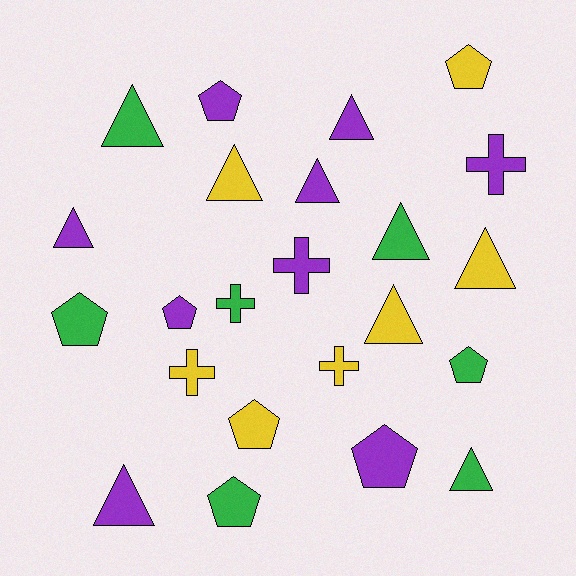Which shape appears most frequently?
Triangle, with 10 objects.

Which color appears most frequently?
Purple, with 9 objects.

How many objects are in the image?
There are 23 objects.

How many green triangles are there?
There are 3 green triangles.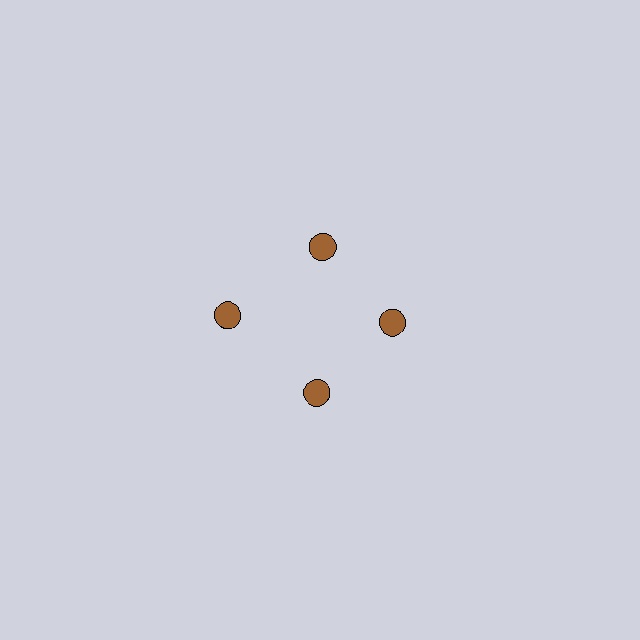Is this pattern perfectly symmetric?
No. The 4 brown circles are arranged in a ring, but one element near the 9 o'clock position is pushed outward from the center, breaking the 4-fold rotational symmetry.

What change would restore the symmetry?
The symmetry would be restored by moving it inward, back onto the ring so that all 4 circles sit at equal angles and equal distance from the center.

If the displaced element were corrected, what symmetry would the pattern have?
It would have 4-fold rotational symmetry — the pattern would map onto itself every 90 degrees.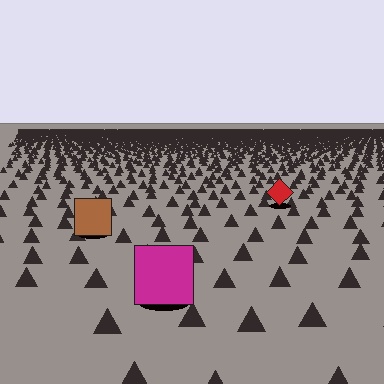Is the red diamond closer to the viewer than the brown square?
No. The brown square is closer — you can tell from the texture gradient: the ground texture is coarser near it.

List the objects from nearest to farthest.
From nearest to farthest: the magenta square, the brown square, the red diamond.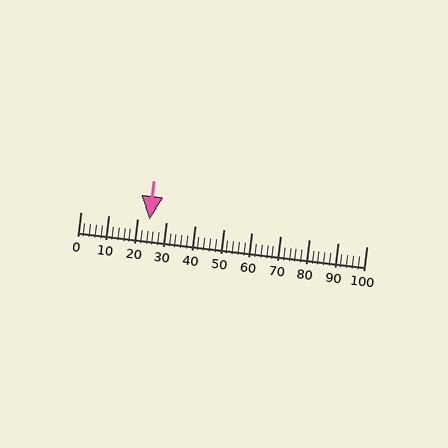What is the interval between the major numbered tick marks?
The major tick marks are spaced 10 units apart.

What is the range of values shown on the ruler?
The ruler shows values from 0 to 100.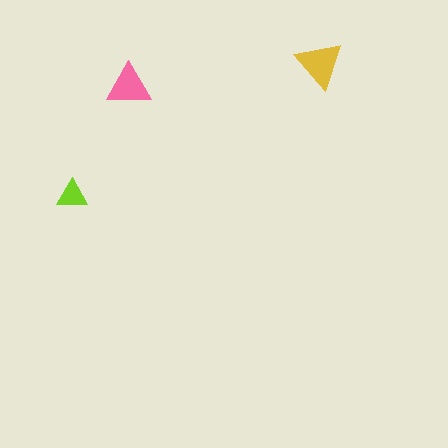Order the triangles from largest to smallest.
the yellow one, the pink one, the lime one.